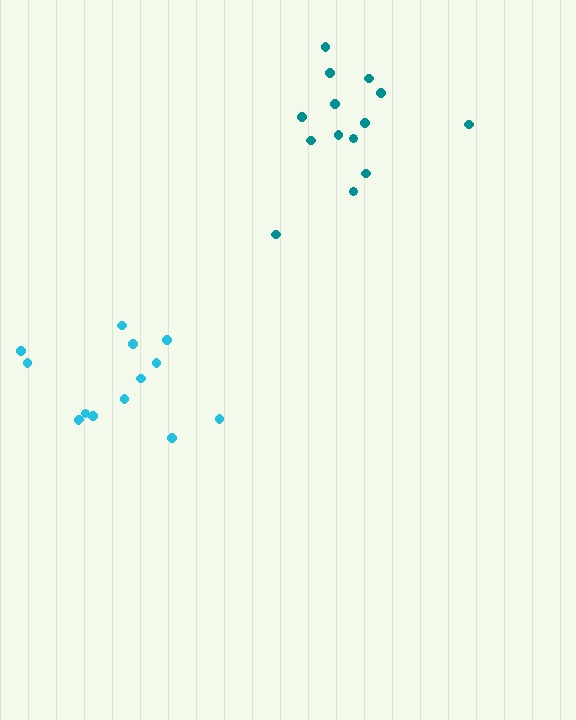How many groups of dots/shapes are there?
There are 2 groups.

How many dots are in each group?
Group 1: 14 dots, Group 2: 14 dots (28 total).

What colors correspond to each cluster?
The clusters are colored: teal, cyan.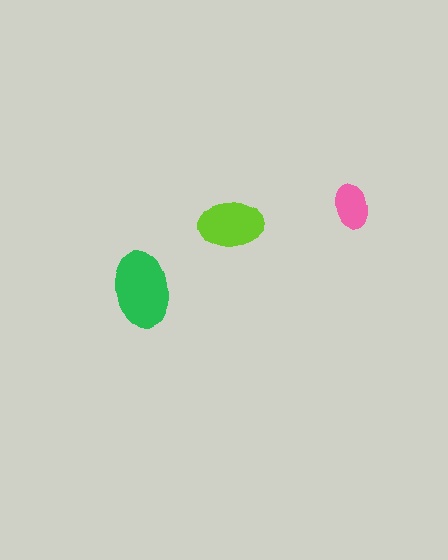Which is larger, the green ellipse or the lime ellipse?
The green one.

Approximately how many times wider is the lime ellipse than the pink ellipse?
About 1.5 times wider.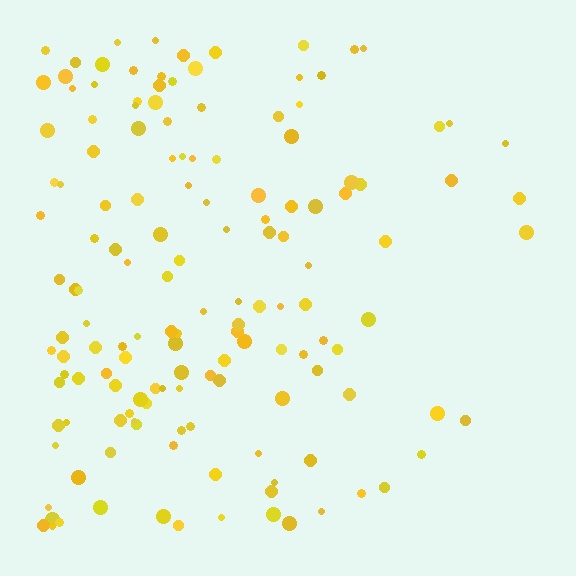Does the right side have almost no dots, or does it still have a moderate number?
Still a moderate number, just noticeably fewer than the left.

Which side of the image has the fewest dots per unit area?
The right.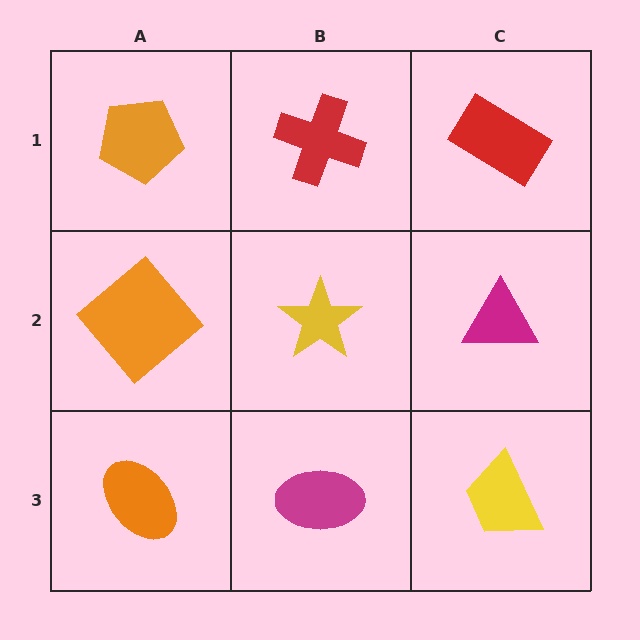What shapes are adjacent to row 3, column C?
A magenta triangle (row 2, column C), a magenta ellipse (row 3, column B).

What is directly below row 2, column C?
A yellow trapezoid.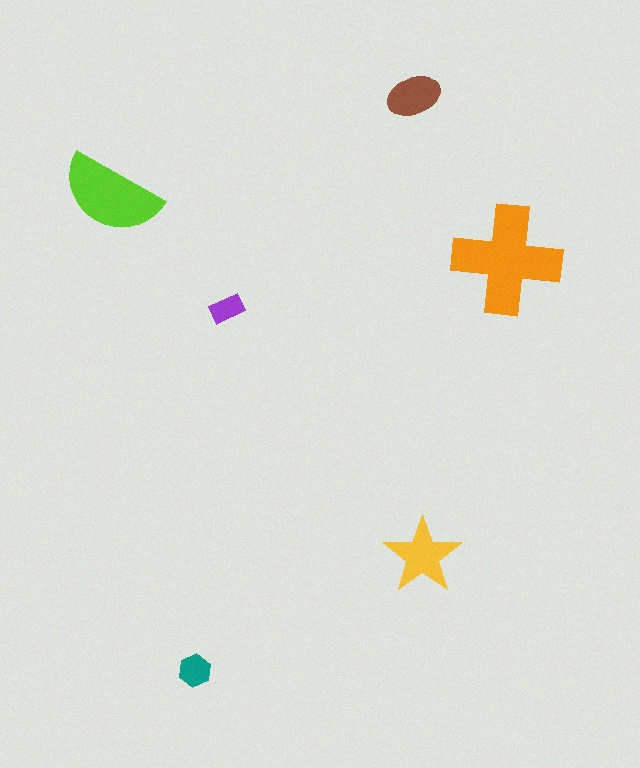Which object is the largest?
The orange cross.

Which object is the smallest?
The purple rectangle.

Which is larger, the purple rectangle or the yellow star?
The yellow star.